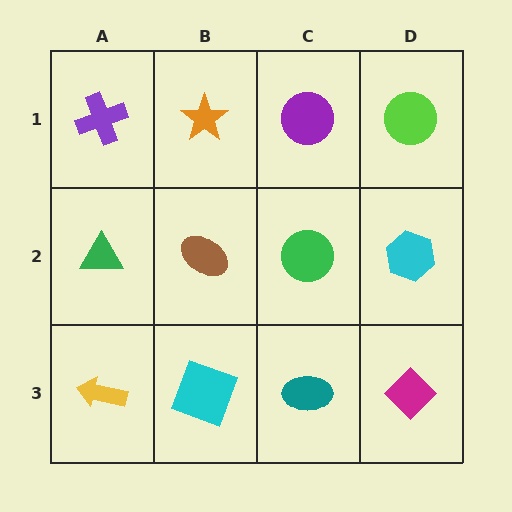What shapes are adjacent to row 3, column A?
A green triangle (row 2, column A), a cyan square (row 3, column B).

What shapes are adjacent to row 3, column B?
A brown ellipse (row 2, column B), a yellow arrow (row 3, column A), a teal ellipse (row 3, column C).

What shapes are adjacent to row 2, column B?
An orange star (row 1, column B), a cyan square (row 3, column B), a green triangle (row 2, column A), a green circle (row 2, column C).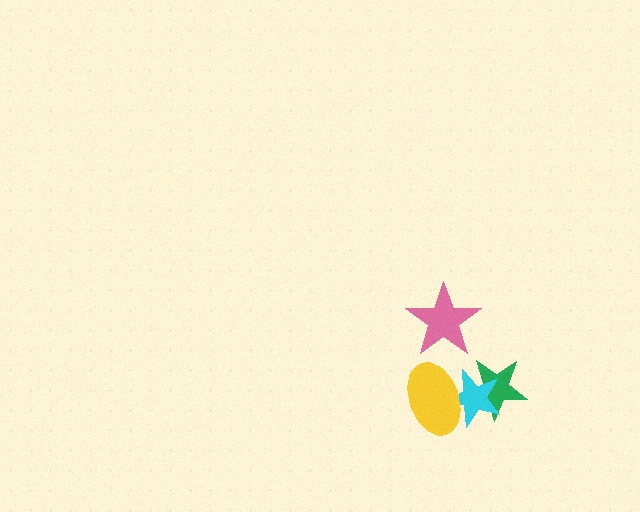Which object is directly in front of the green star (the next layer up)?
The cyan star is directly in front of the green star.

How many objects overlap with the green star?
2 objects overlap with the green star.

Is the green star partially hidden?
Yes, it is partially covered by another shape.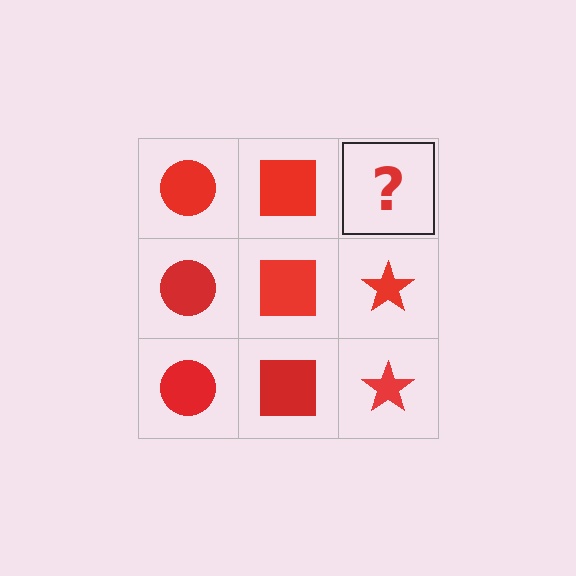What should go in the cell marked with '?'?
The missing cell should contain a red star.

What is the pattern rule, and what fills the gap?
The rule is that each column has a consistent shape. The gap should be filled with a red star.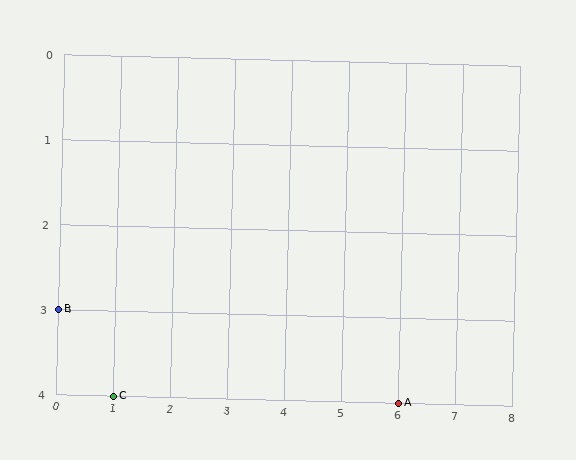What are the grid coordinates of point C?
Point C is at grid coordinates (1, 4).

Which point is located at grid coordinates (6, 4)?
Point A is at (6, 4).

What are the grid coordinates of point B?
Point B is at grid coordinates (0, 3).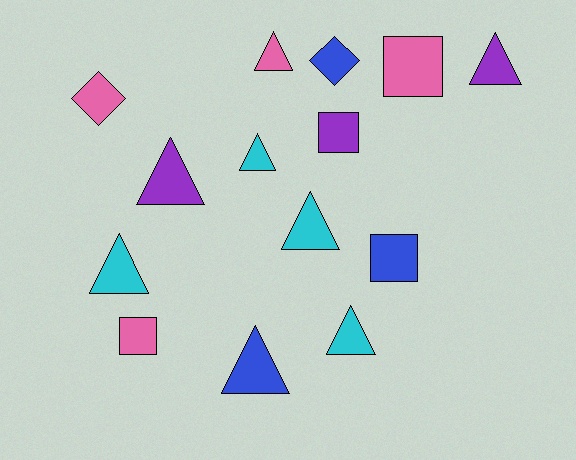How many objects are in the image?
There are 14 objects.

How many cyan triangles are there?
There are 4 cyan triangles.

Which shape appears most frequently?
Triangle, with 8 objects.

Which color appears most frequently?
Cyan, with 4 objects.